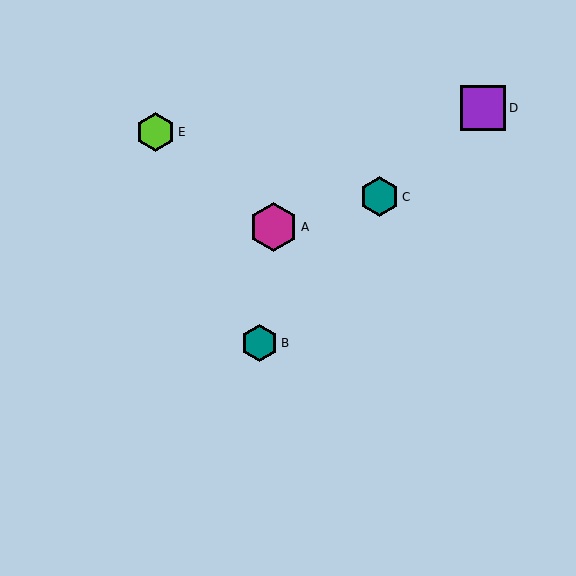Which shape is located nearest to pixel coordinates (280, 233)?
The magenta hexagon (labeled A) at (274, 227) is nearest to that location.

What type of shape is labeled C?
Shape C is a teal hexagon.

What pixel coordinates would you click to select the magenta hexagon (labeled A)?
Click at (274, 227) to select the magenta hexagon A.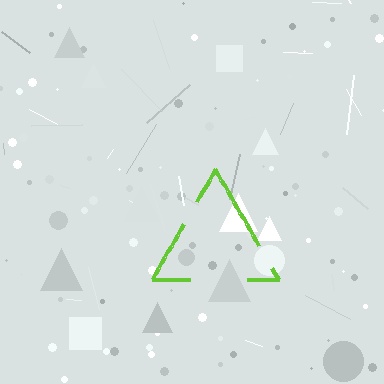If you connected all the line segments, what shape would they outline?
They would outline a triangle.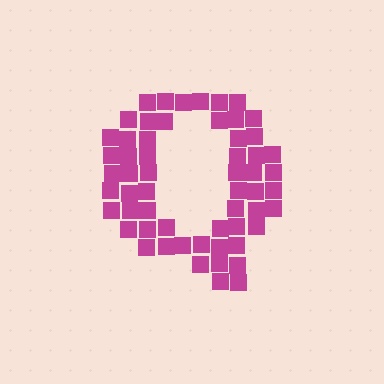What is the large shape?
The large shape is the letter Q.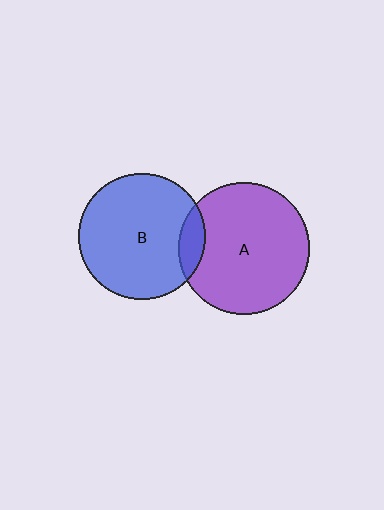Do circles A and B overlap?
Yes.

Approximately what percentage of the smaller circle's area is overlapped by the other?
Approximately 10%.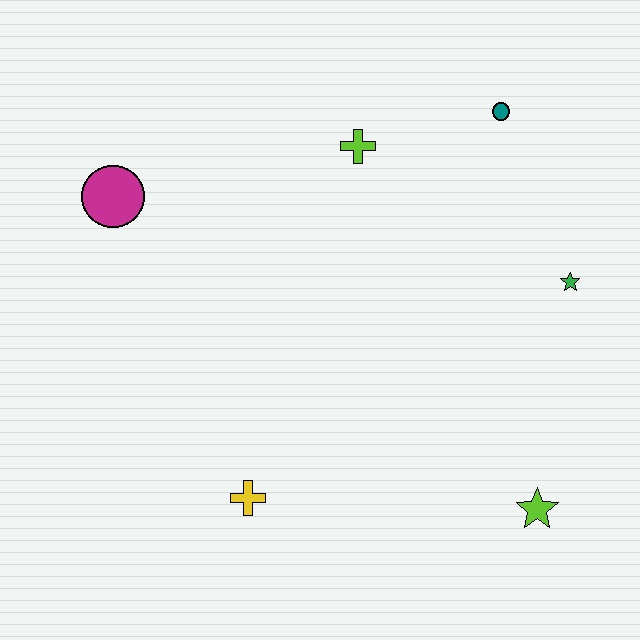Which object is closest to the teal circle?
The lime cross is closest to the teal circle.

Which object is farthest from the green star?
The magenta circle is farthest from the green star.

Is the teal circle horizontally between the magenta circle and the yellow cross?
No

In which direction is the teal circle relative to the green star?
The teal circle is above the green star.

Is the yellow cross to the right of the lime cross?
No